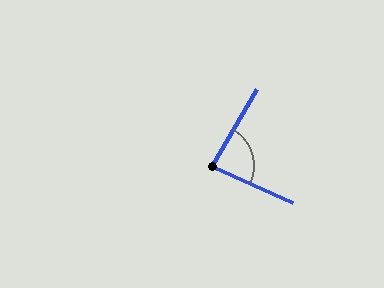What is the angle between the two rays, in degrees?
Approximately 84 degrees.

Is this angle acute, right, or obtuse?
It is acute.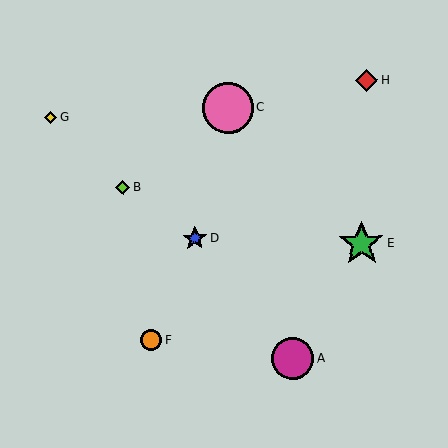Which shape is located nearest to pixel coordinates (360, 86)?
The red diamond (labeled H) at (366, 80) is nearest to that location.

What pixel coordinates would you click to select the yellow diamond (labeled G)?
Click at (51, 117) to select the yellow diamond G.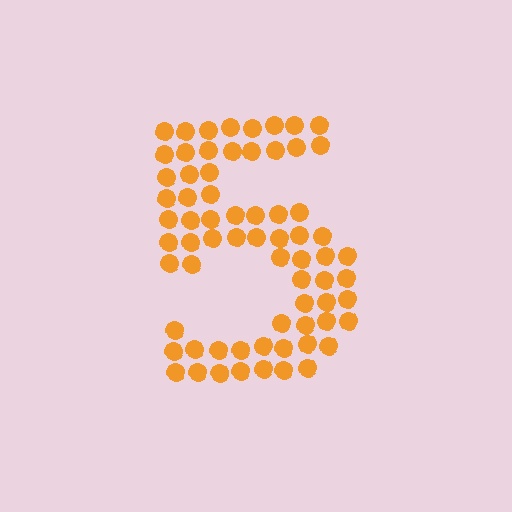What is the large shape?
The large shape is the digit 5.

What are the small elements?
The small elements are circles.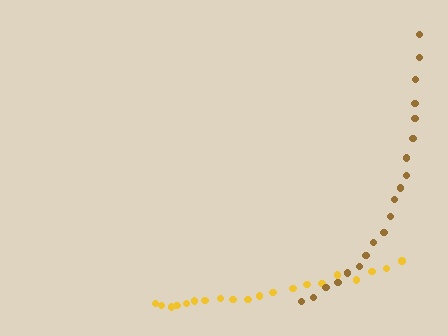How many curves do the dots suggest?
There are 2 distinct paths.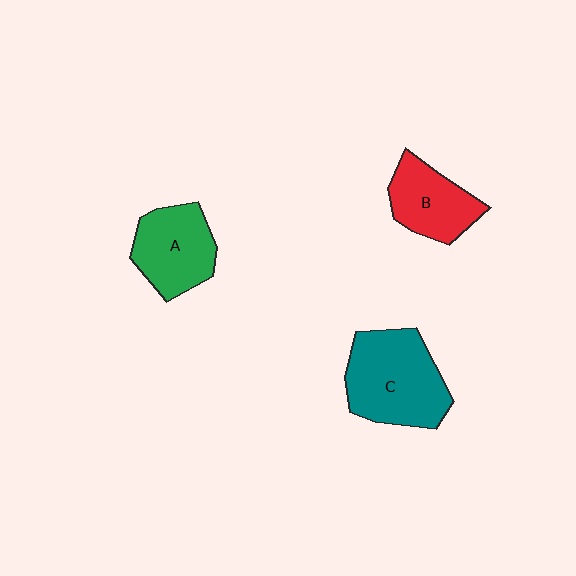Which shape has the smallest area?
Shape B (red).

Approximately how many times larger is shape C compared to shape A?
Approximately 1.4 times.